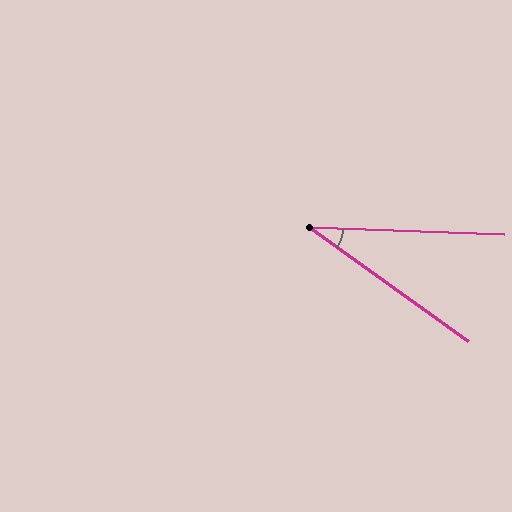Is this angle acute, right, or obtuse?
It is acute.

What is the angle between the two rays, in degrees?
Approximately 33 degrees.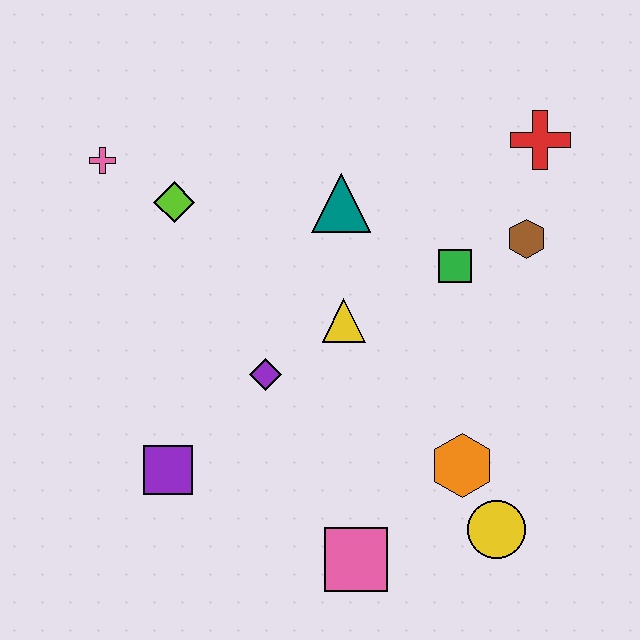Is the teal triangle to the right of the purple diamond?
Yes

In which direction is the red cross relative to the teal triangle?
The red cross is to the right of the teal triangle.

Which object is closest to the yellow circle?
The orange hexagon is closest to the yellow circle.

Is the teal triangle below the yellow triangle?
No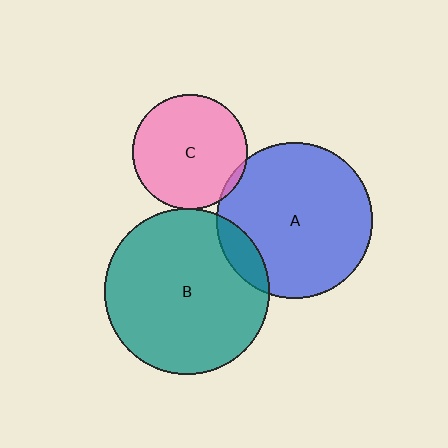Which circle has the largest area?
Circle B (teal).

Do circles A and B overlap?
Yes.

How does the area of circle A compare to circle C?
Approximately 1.8 times.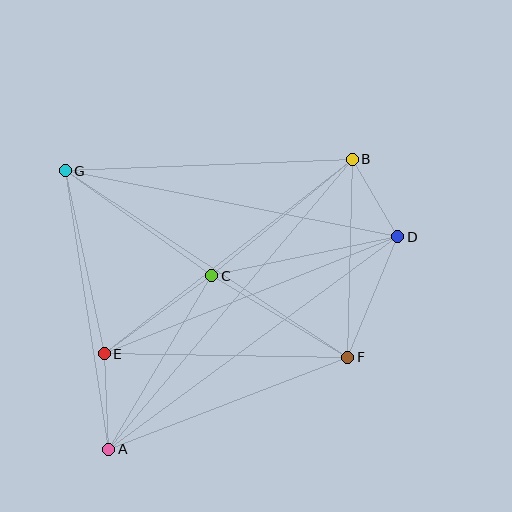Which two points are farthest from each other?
Points A and B are farthest from each other.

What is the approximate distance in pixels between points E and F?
The distance between E and F is approximately 243 pixels.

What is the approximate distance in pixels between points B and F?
The distance between B and F is approximately 198 pixels.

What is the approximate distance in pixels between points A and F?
The distance between A and F is approximately 256 pixels.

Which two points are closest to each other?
Points B and D are closest to each other.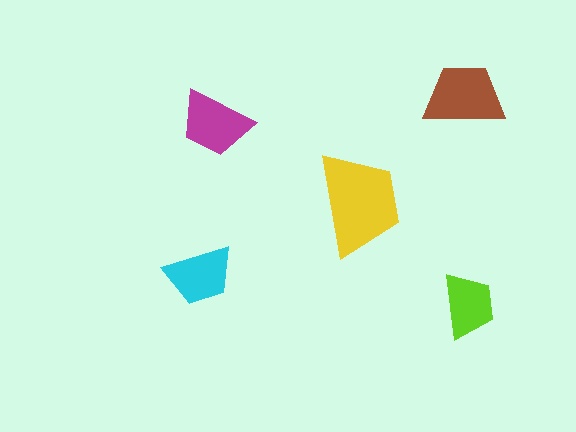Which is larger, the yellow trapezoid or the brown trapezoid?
The yellow one.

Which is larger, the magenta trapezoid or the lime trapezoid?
The magenta one.